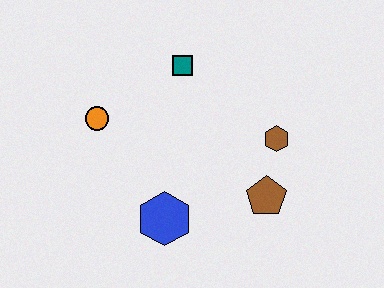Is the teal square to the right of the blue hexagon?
Yes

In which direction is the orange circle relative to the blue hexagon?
The orange circle is above the blue hexagon.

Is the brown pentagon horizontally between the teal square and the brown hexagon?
Yes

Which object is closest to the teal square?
The orange circle is closest to the teal square.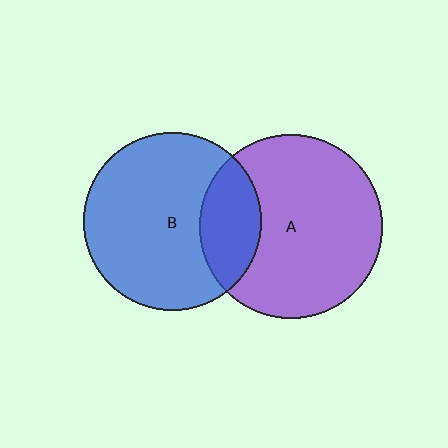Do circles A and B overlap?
Yes.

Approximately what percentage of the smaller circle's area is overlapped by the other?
Approximately 25%.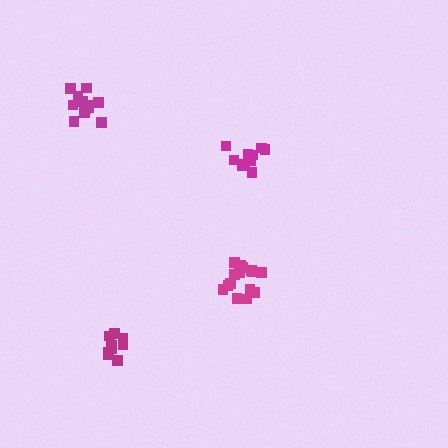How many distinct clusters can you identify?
There are 4 distinct clusters.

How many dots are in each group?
Group 1: 12 dots, Group 2: 9 dots, Group 3: 15 dots, Group 4: 11 dots (47 total).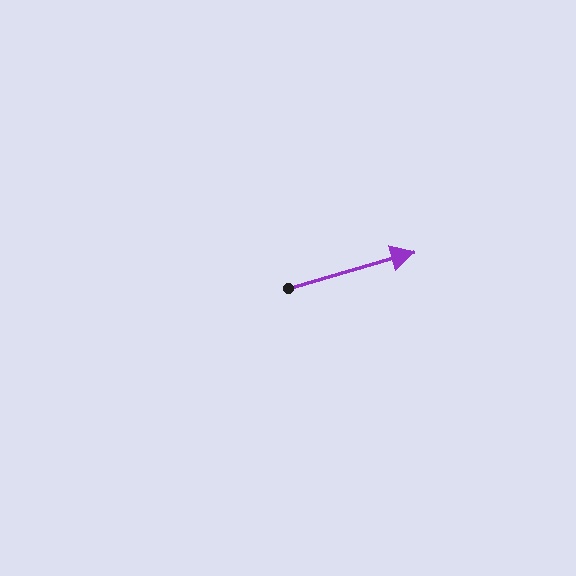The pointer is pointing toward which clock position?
Roughly 2 o'clock.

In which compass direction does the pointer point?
East.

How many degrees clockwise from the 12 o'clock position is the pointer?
Approximately 74 degrees.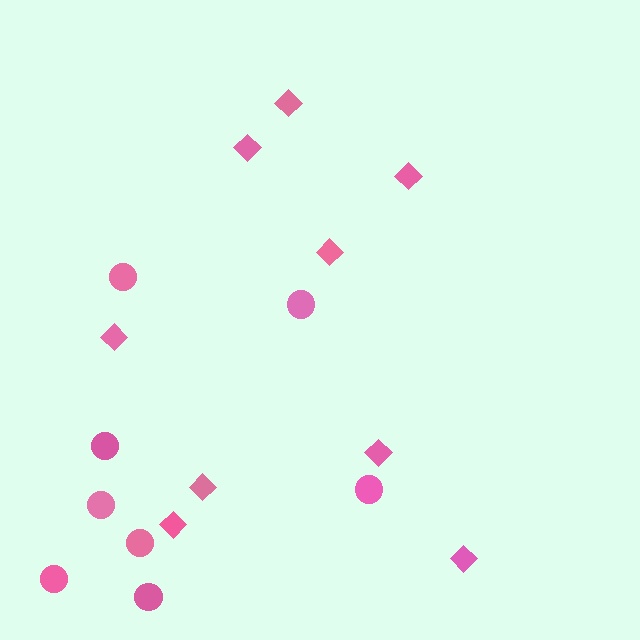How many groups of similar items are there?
There are 2 groups: one group of diamonds (9) and one group of circles (8).